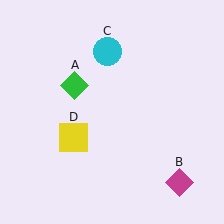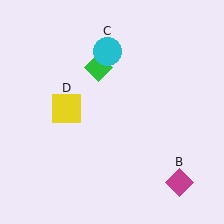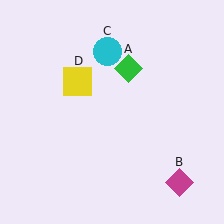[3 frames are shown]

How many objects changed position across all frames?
2 objects changed position: green diamond (object A), yellow square (object D).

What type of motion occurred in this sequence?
The green diamond (object A), yellow square (object D) rotated clockwise around the center of the scene.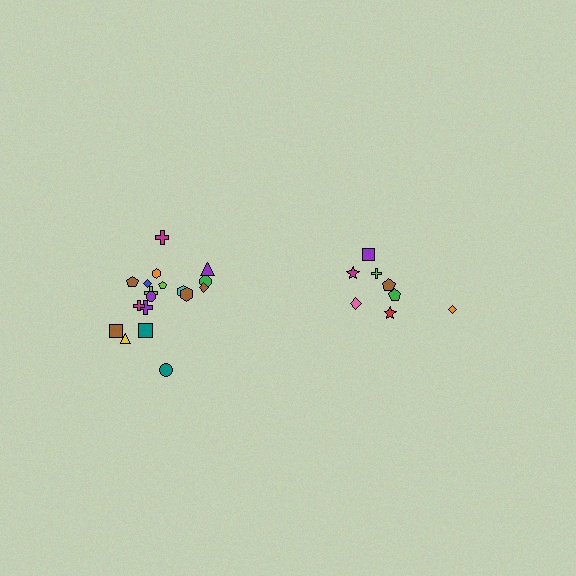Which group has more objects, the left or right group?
The left group.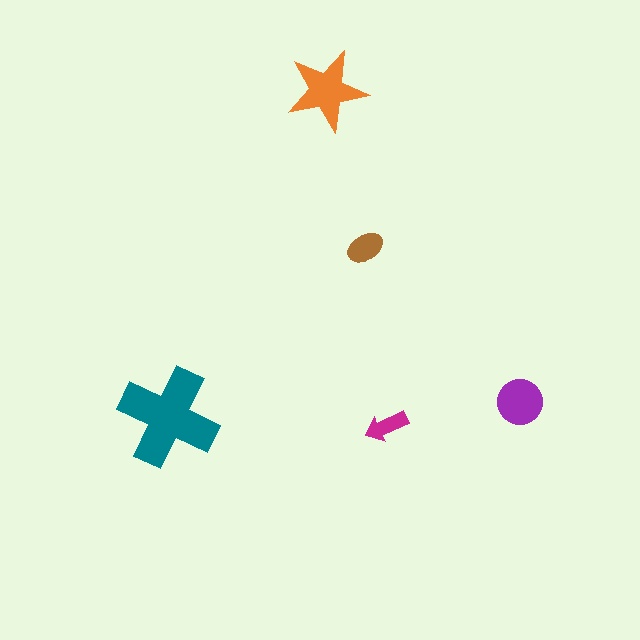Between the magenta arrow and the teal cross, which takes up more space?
The teal cross.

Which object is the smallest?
The magenta arrow.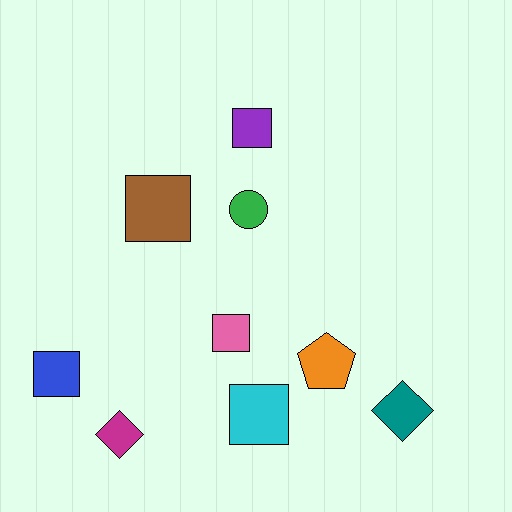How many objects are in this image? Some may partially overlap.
There are 9 objects.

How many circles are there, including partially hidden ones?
There is 1 circle.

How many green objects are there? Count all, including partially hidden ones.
There is 1 green object.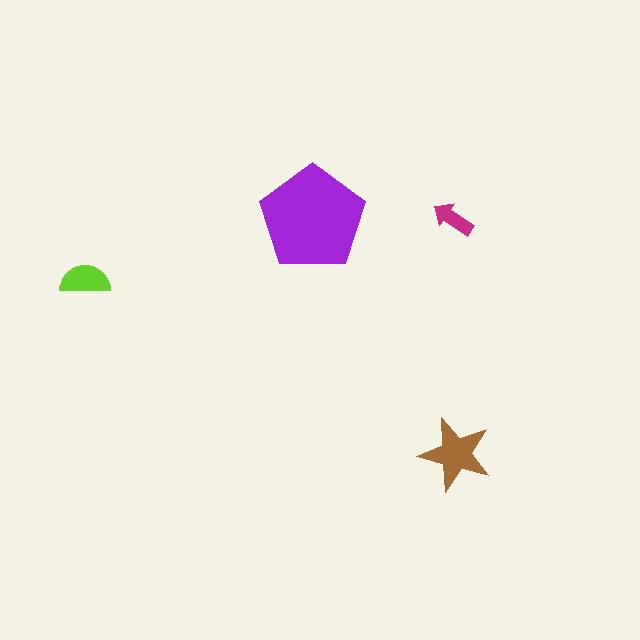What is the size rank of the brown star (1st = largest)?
2nd.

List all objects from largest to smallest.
The purple pentagon, the brown star, the lime semicircle, the magenta arrow.